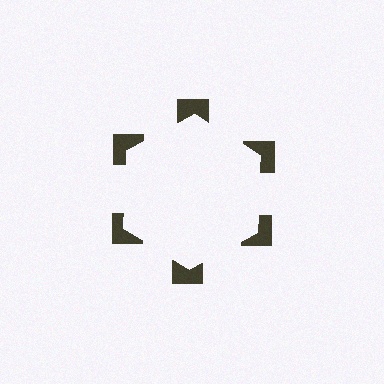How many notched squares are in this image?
There are 6 — one at each vertex of the illusory hexagon.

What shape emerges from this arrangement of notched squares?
An illusory hexagon — its edges are inferred from the aligned wedge cuts in the notched squares, not physically drawn.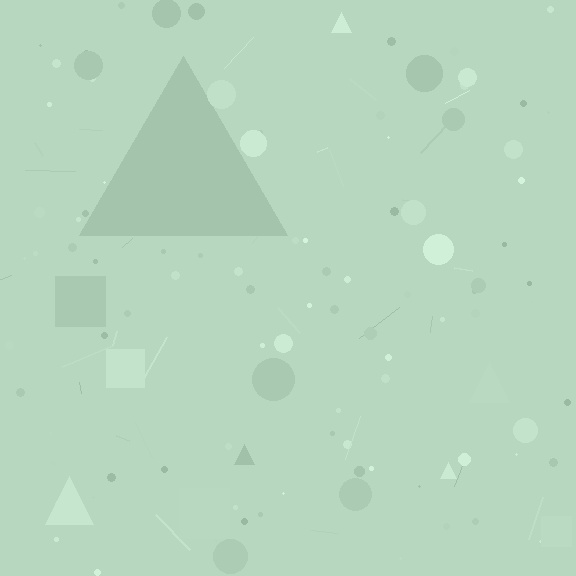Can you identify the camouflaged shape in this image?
The camouflaged shape is a triangle.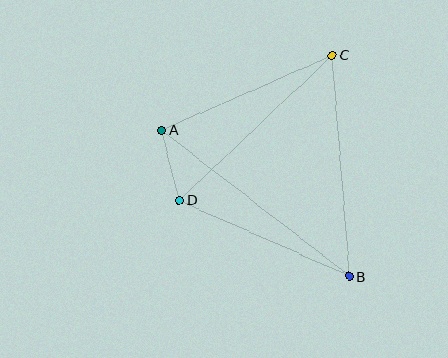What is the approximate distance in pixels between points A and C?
The distance between A and C is approximately 186 pixels.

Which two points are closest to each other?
Points A and D are closest to each other.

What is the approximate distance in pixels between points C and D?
The distance between C and D is approximately 211 pixels.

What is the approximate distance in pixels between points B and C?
The distance between B and C is approximately 222 pixels.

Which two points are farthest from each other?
Points A and B are farthest from each other.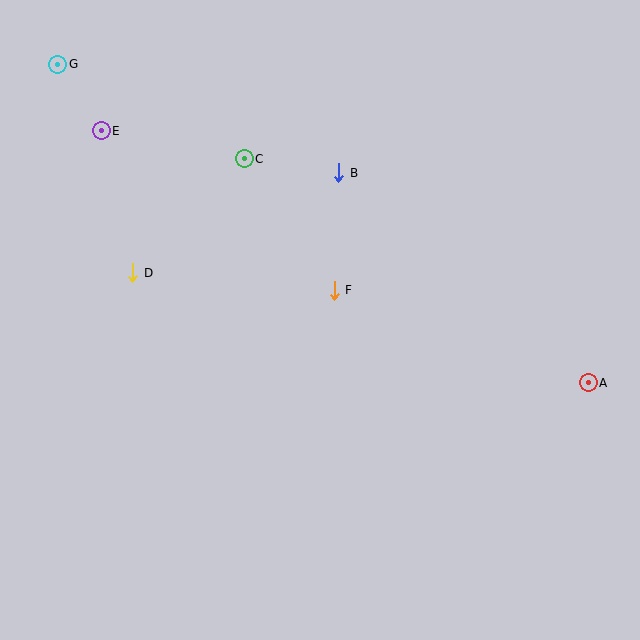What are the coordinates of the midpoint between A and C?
The midpoint between A and C is at (416, 271).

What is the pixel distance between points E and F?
The distance between E and F is 282 pixels.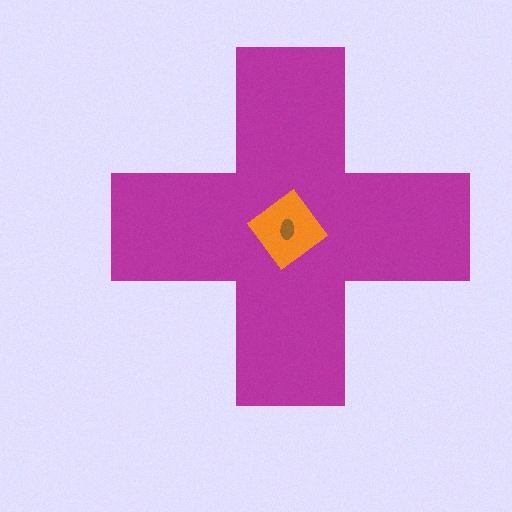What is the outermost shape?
The magenta cross.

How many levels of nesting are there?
3.